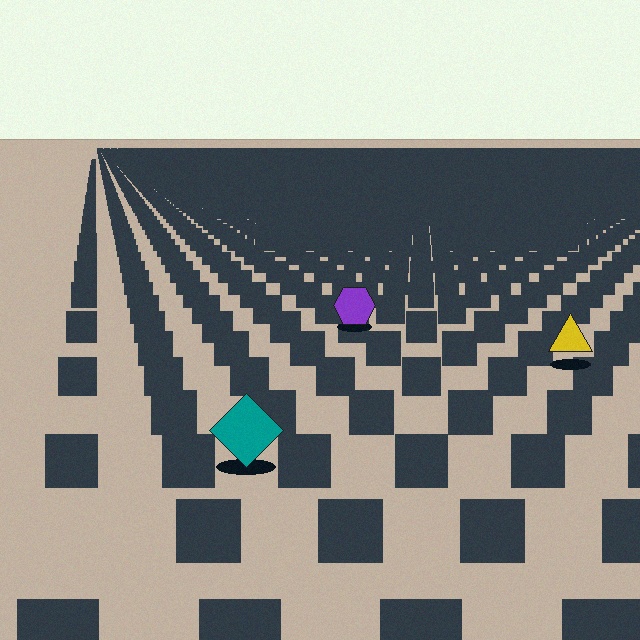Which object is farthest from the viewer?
The purple hexagon is farthest from the viewer. It appears smaller and the ground texture around it is denser.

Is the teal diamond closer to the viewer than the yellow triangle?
Yes. The teal diamond is closer — you can tell from the texture gradient: the ground texture is coarser near it.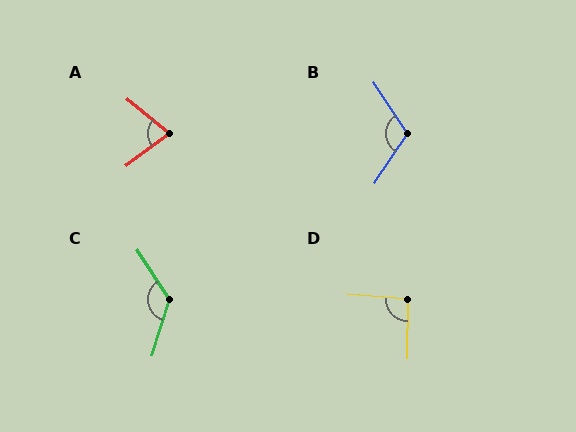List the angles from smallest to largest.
A (76°), D (94°), B (113°), C (129°).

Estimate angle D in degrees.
Approximately 94 degrees.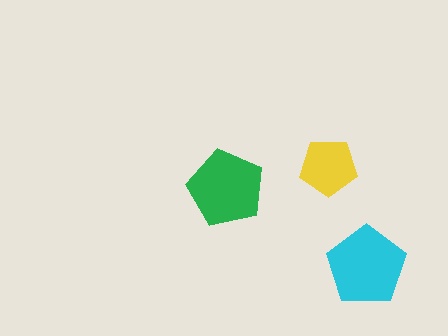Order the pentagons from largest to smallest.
the cyan one, the green one, the yellow one.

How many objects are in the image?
There are 3 objects in the image.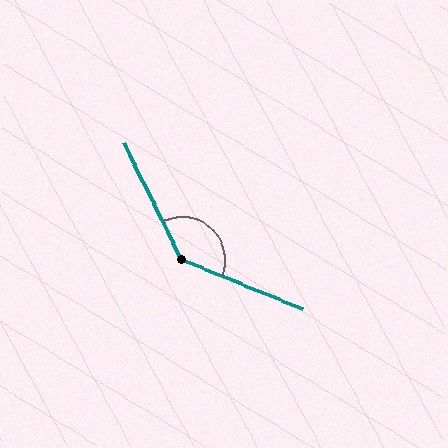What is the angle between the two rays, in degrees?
Approximately 138 degrees.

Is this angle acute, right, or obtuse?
It is obtuse.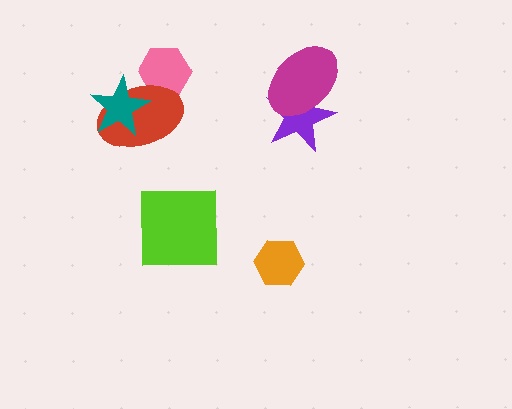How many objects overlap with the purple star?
1 object overlaps with the purple star.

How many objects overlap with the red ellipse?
2 objects overlap with the red ellipse.